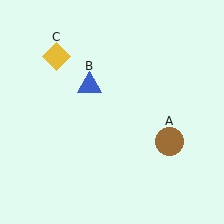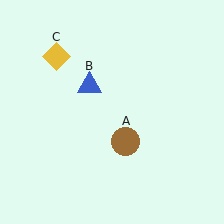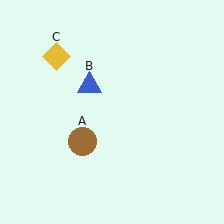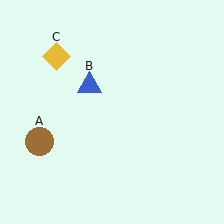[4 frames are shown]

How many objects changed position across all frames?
1 object changed position: brown circle (object A).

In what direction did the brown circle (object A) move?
The brown circle (object A) moved left.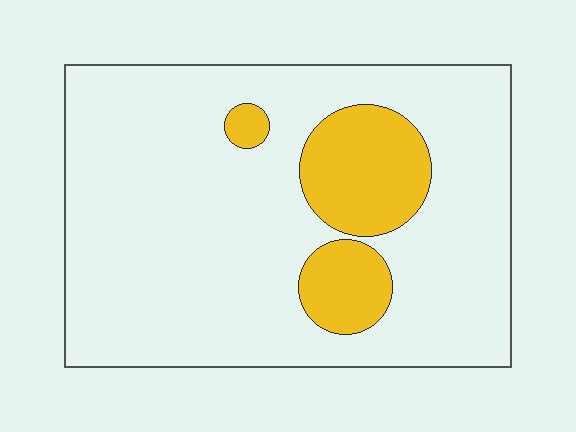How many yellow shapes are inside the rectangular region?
3.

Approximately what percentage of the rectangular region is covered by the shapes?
Approximately 15%.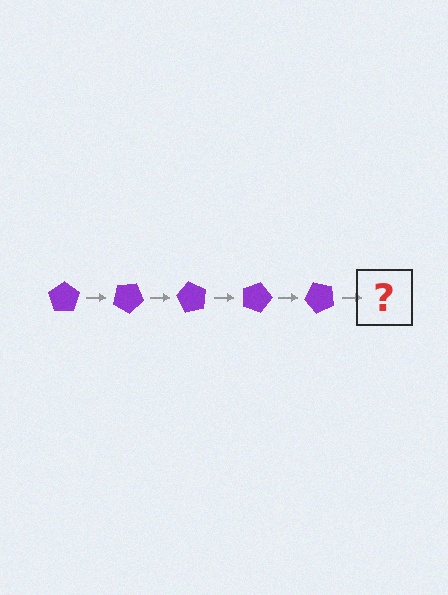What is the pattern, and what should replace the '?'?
The pattern is that the pentagon rotates 30 degrees each step. The '?' should be a purple pentagon rotated 150 degrees.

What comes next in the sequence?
The next element should be a purple pentagon rotated 150 degrees.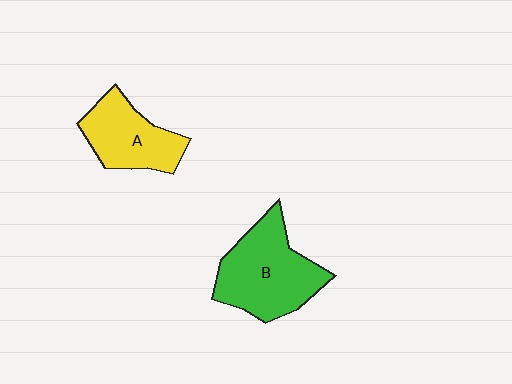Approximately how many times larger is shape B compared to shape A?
Approximately 1.4 times.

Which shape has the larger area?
Shape B (green).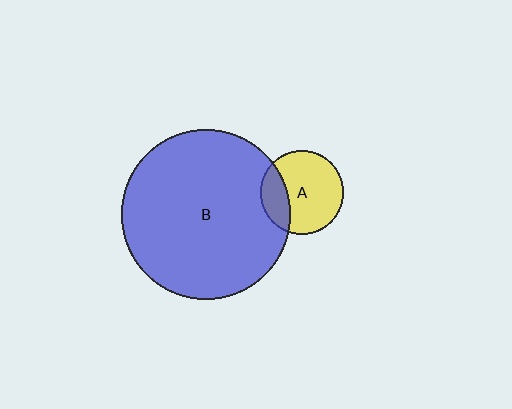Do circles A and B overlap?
Yes.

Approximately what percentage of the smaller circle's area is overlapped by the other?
Approximately 25%.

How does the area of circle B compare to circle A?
Approximately 4.1 times.